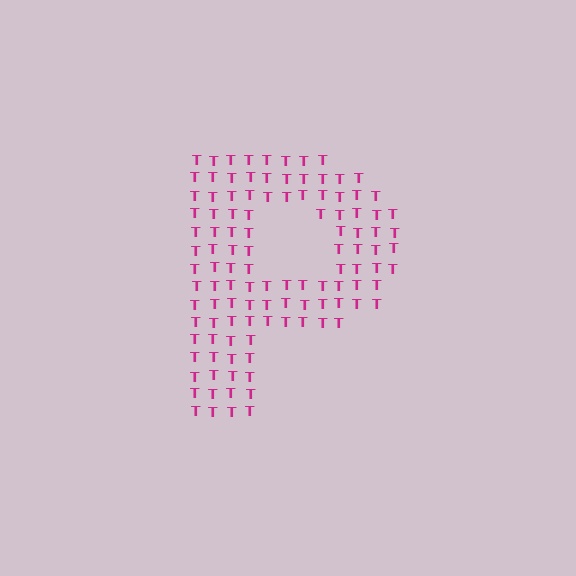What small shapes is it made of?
It is made of small letter T's.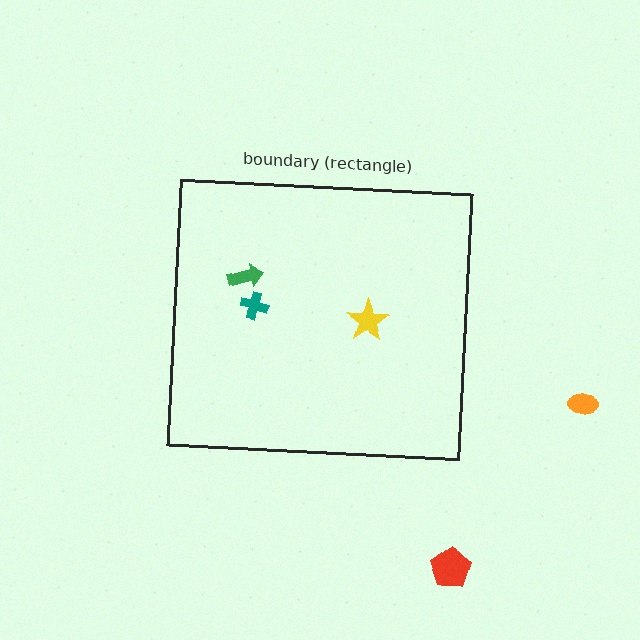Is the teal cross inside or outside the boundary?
Inside.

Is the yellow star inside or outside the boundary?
Inside.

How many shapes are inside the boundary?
3 inside, 2 outside.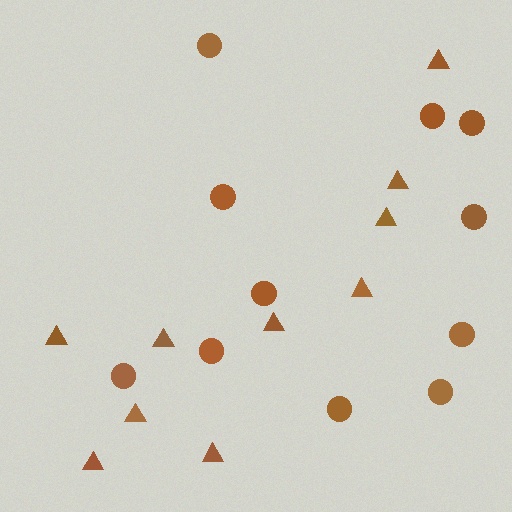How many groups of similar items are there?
There are 2 groups: one group of triangles (10) and one group of circles (11).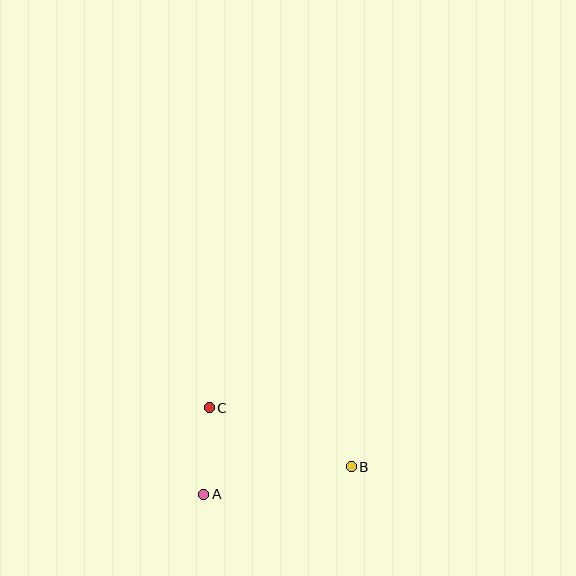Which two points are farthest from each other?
Points B and C are farthest from each other.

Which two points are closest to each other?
Points A and C are closest to each other.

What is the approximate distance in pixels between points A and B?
The distance between A and B is approximately 150 pixels.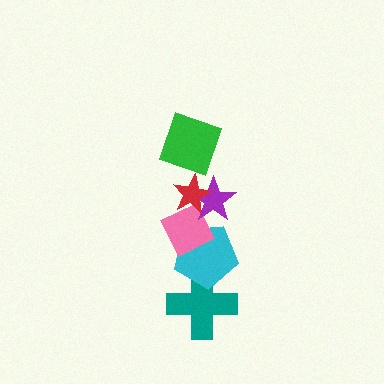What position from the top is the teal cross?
The teal cross is 6th from the top.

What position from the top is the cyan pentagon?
The cyan pentagon is 5th from the top.